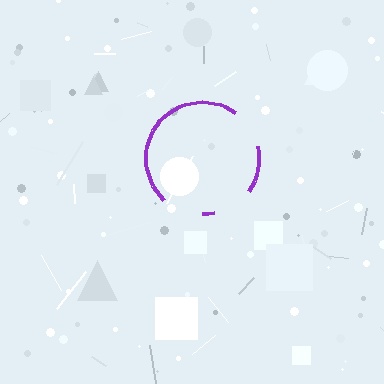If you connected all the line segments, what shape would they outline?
They would outline a circle.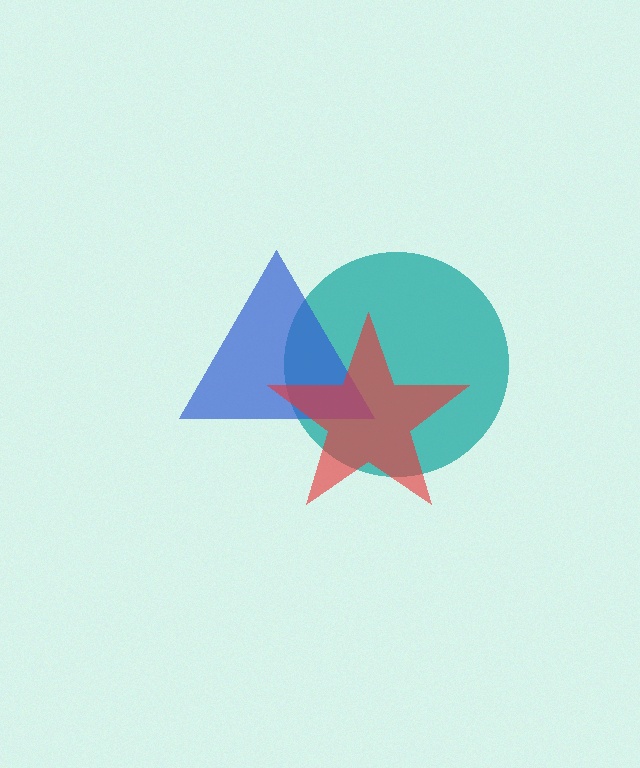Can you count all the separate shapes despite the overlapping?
Yes, there are 3 separate shapes.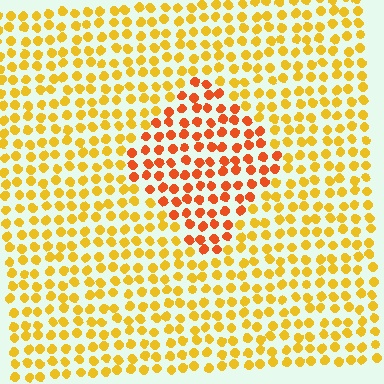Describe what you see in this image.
The image is filled with small yellow elements in a uniform arrangement. A diamond-shaped region is visible where the elements are tinted to a slightly different hue, forming a subtle color boundary.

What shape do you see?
I see a diamond.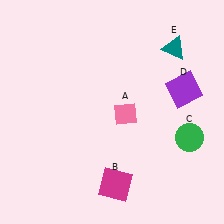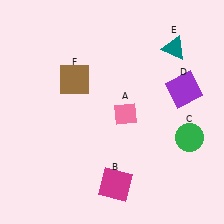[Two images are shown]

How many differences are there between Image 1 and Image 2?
There is 1 difference between the two images.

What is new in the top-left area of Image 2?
A brown square (F) was added in the top-left area of Image 2.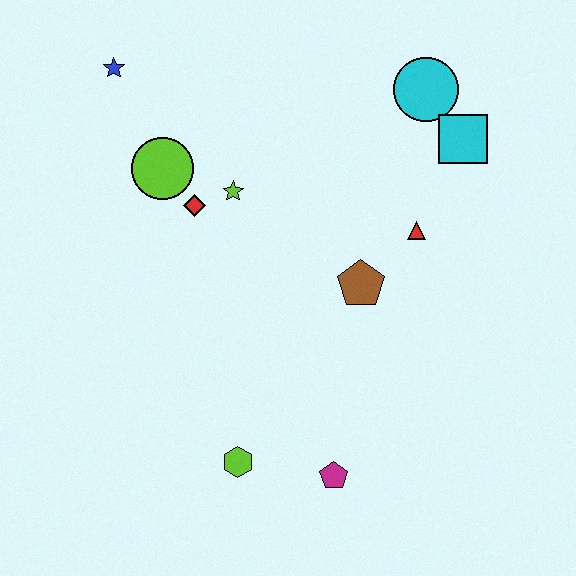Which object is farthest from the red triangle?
The blue star is farthest from the red triangle.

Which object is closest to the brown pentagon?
The red triangle is closest to the brown pentagon.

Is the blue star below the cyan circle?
No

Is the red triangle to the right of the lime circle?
Yes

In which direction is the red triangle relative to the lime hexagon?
The red triangle is above the lime hexagon.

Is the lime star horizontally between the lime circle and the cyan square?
Yes